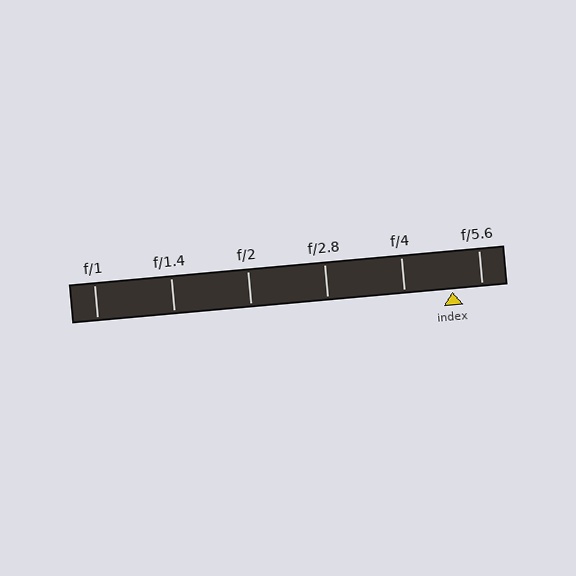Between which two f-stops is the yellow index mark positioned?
The index mark is between f/4 and f/5.6.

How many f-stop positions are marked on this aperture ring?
There are 6 f-stop positions marked.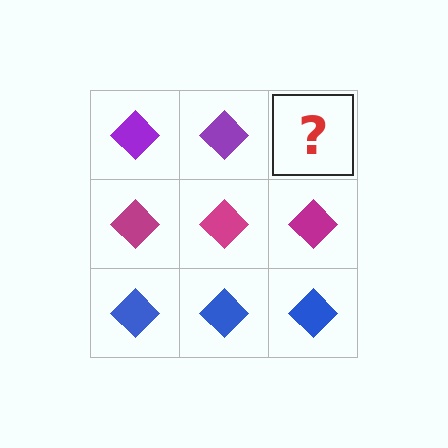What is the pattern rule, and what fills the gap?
The rule is that each row has a consistent color. The gap should be filled with a purple diamond.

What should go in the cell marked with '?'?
The missing cell should contain a purple diamond.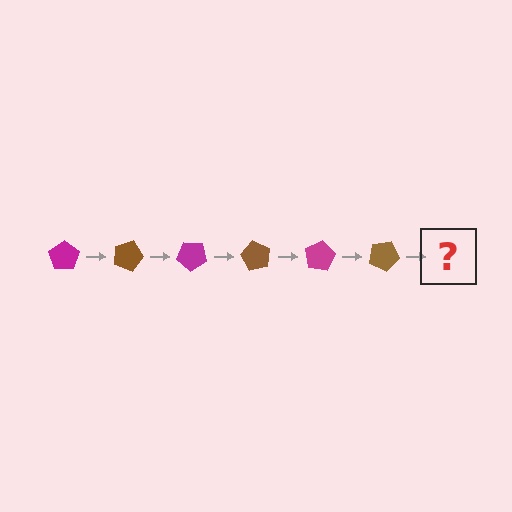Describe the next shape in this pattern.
It should be a magenta pentagon, rotated 120 degrees from the start.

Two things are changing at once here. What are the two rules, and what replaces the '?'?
The two rules are that it rotates 20 degrees each step and the color cycles through magenta and brown. The '?' should be a magenta pentagon, rotated 120 degrees from the start.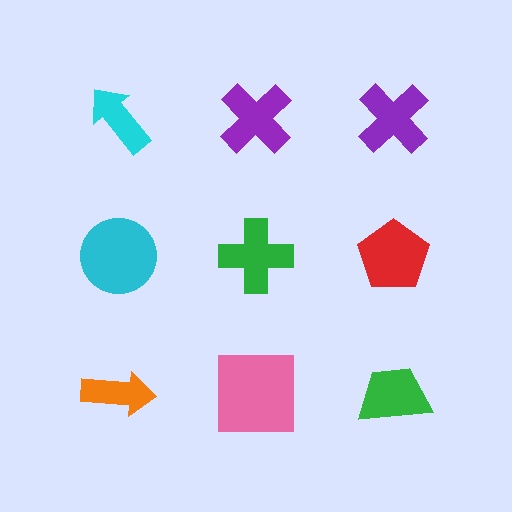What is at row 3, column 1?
An orange arrow.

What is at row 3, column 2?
A pink square.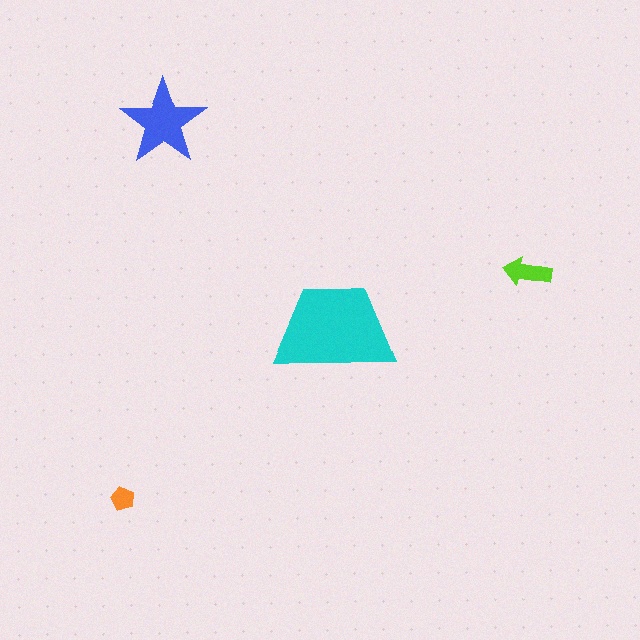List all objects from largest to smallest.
The cyan trapezoid, the blue star, the lime arrow, the orange pentagon.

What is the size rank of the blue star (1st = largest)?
2nd.